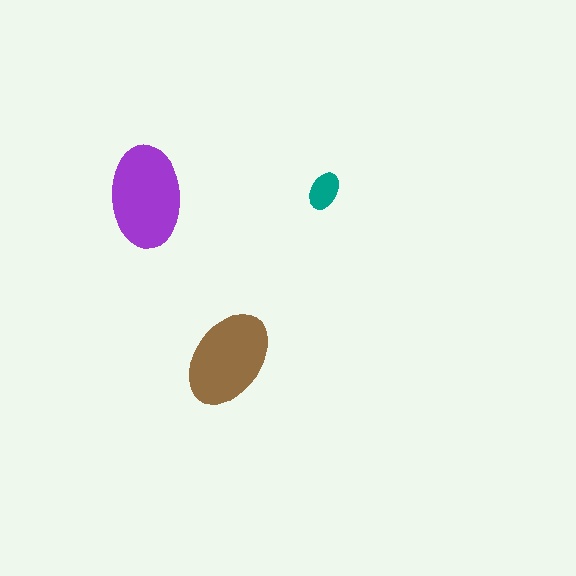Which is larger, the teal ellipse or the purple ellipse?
The purple one.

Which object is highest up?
The teal ellipse is topmost.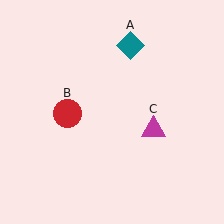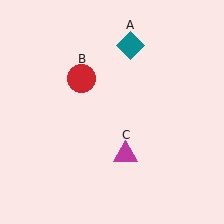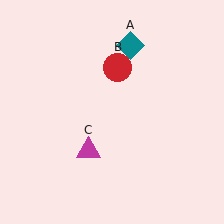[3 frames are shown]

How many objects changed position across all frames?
2 objects changed position: red circle (object B), magenta triangle (object C).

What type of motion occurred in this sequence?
The red circle (object B), magenta triangle (object C) rotated clockwise around the center of the scene.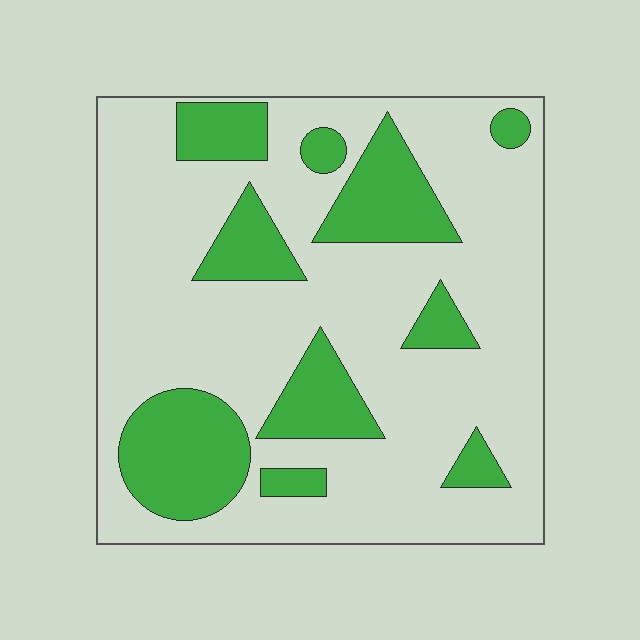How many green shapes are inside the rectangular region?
10.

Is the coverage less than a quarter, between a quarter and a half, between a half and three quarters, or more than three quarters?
Between a quarter and a half.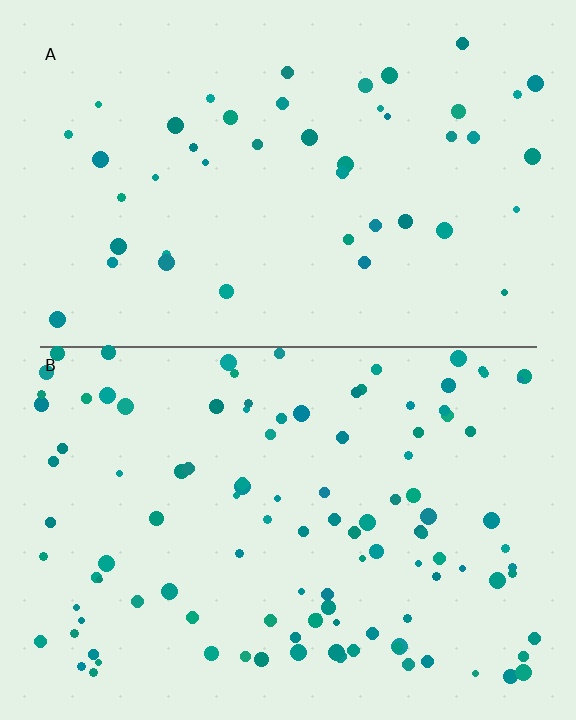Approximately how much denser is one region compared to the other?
Approximately 2.5× — region B over region A.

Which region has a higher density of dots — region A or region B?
B (the bottom).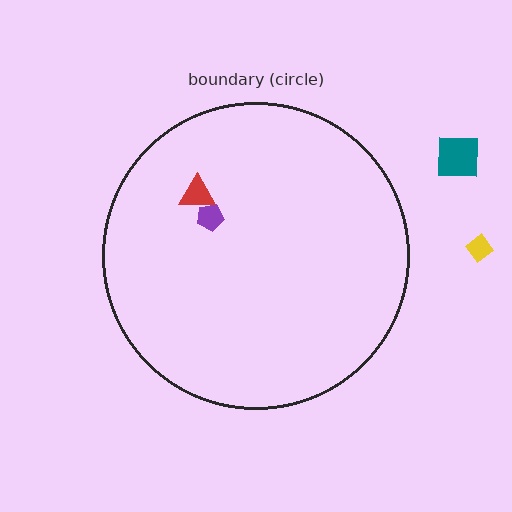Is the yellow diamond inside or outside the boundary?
Outside.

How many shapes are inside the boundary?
2 inside, 2 outside.